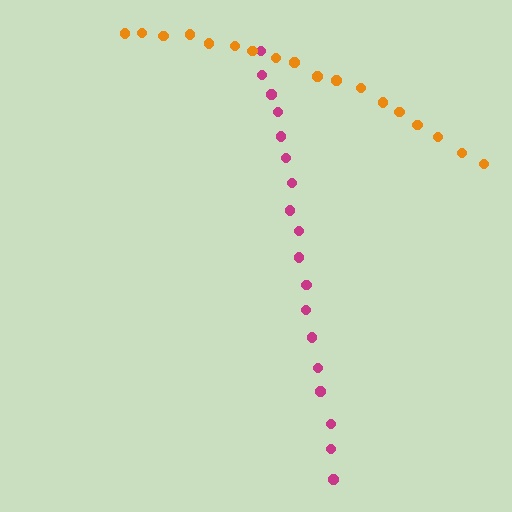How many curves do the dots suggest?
There are 2 distinct paths.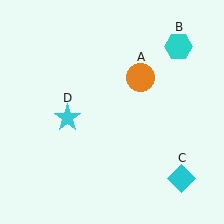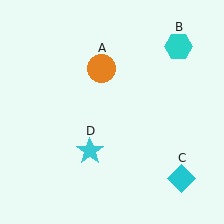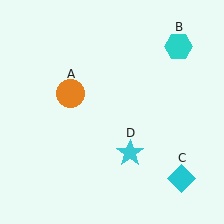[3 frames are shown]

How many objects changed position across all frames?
2 objects changed position: orange circle (object A), cyan star (object D).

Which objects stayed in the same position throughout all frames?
Cyan hexagon (object B) and cyan diamond (object C) remained stationary.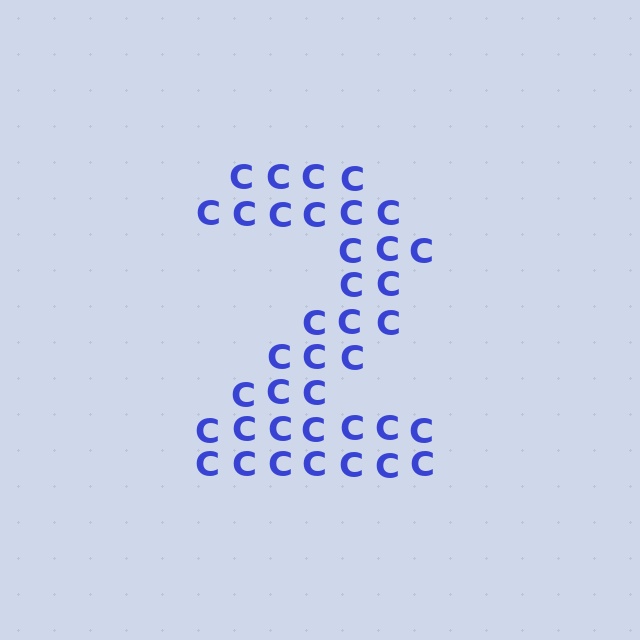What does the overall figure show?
The overall figure shows the digit 2.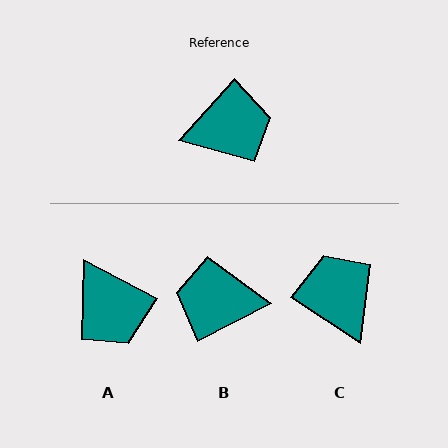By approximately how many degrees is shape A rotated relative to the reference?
Approximately 76 degrees clockwise.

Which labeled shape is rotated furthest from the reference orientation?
B, about 159 degrees away.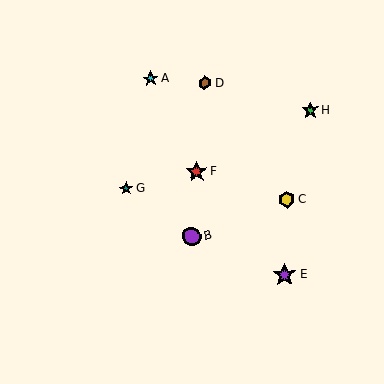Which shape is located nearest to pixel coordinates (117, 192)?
The teal star (labeled G) at (126, 189) is nearest to that location.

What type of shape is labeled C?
Shape C is a yellow hexagon.